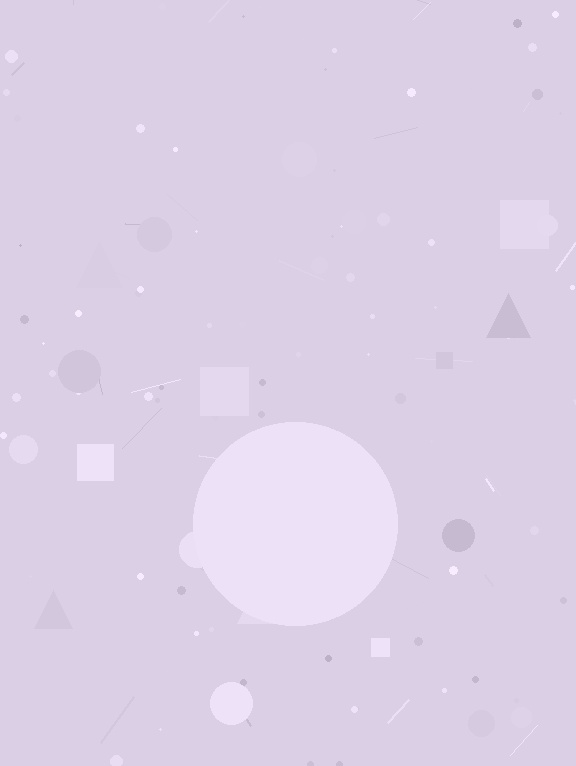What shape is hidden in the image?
A circle is hidden in the image.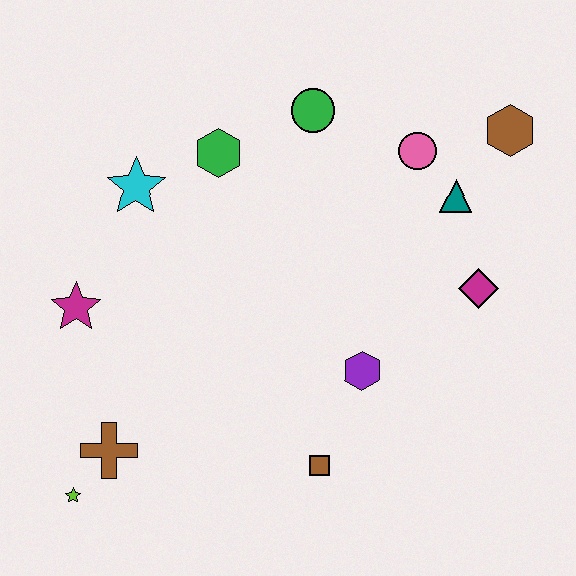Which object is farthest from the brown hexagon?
The lime star is farthest from the brown hexagon.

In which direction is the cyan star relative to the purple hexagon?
The cyan star is to the left of the purple hexagon.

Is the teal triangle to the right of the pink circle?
Yes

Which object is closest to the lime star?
The brown cross is closest to the lime star.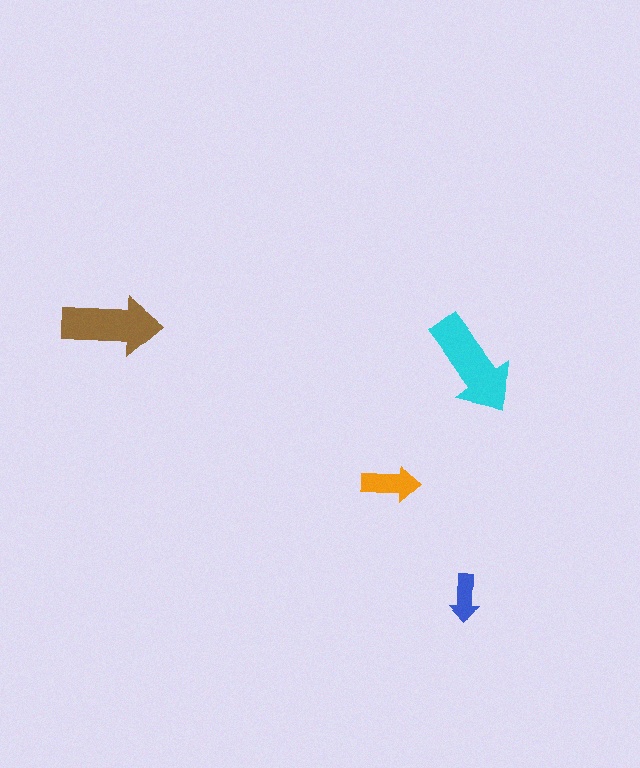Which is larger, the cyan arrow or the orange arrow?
The cyan one.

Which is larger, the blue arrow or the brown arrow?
The brown one.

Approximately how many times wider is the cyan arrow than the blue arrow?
About 2 times wider.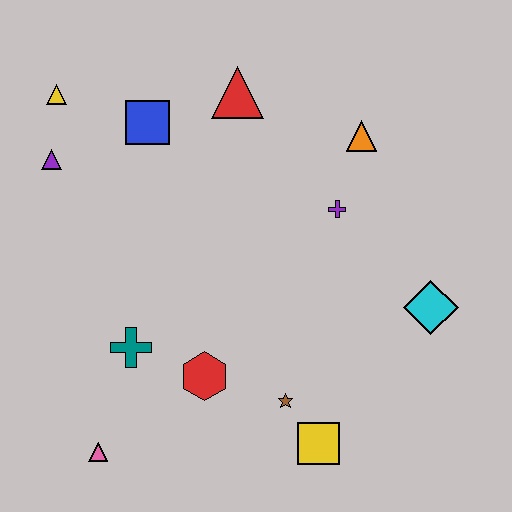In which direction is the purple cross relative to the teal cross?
The purple cross is to the right of the teal cross.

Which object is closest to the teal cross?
The red hexagon is closest to the teal cross.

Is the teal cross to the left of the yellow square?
Yes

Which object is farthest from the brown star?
The yellow triangle is farthest from the brown star.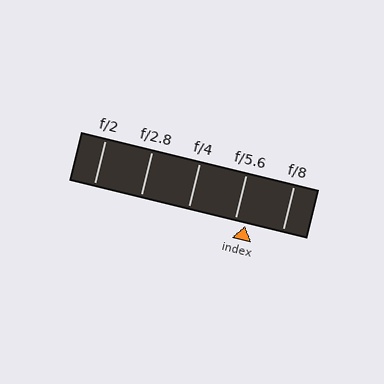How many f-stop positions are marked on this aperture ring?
There are 5 f-stop positions marked.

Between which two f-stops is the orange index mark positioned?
The index mark is between f/5.6 and f/8.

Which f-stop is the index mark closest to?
The index mark is closest to f/5.6.